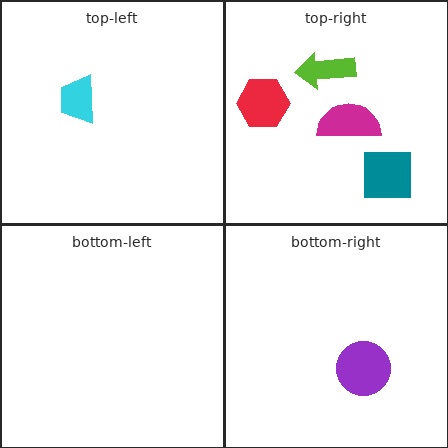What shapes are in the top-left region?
The cyan trapezoid.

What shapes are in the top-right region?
The magenta semicircle, the teal square, the red hexagon, the lime arrow.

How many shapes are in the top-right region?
4.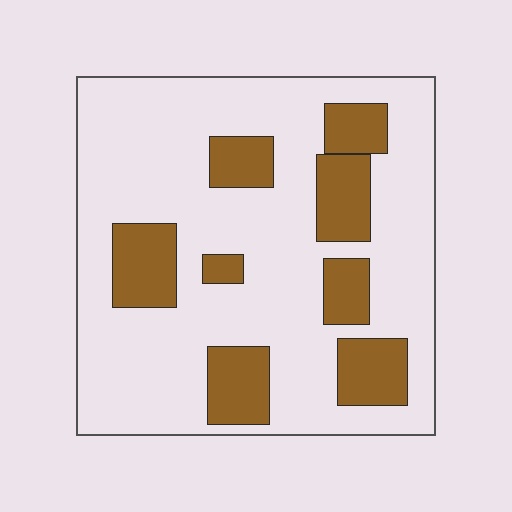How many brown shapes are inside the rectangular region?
8.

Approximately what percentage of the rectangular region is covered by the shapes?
Approximately 25%.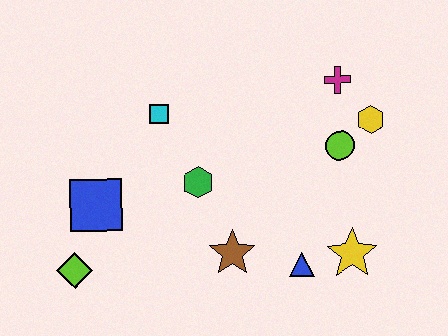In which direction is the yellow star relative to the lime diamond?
The yellow star is to the right of the lime diamond.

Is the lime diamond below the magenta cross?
Yes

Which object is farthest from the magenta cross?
The lime diamond is farthest from the magenta cross.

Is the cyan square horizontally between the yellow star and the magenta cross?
No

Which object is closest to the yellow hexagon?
The lime circle is closest to the yellow hexagon.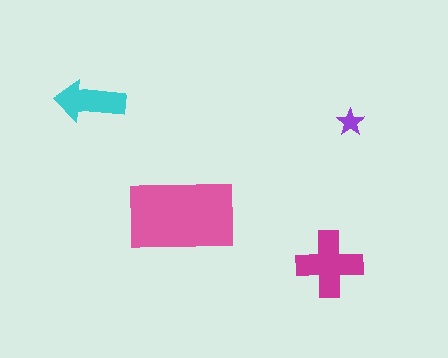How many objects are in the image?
There are 4 objects in the image.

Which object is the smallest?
The purple star.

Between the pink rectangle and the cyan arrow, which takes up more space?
The pink rectangle.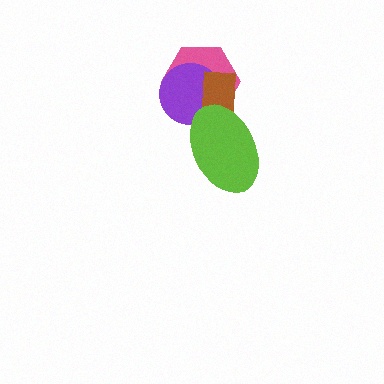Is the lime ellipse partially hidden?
No, no other shape covers it.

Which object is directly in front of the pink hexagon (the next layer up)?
The purple circle is directly in front of the pink hexagon.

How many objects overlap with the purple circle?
3 objects overlap with the purple circle.